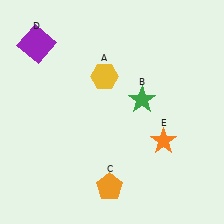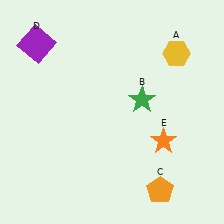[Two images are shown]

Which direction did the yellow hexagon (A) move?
The yellow hexagon (A) moved right.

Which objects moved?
The objects that moved are: the yellow hexagon (A), the orange pentagon (C).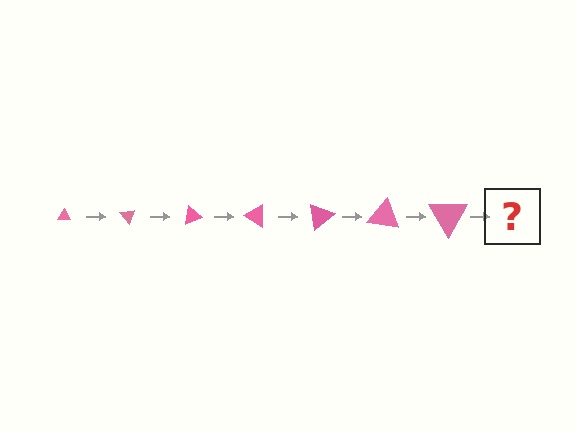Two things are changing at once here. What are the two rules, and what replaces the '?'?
The two rules are that the triangle grows larger each step and it rotates 50 degrees each step. The '?' should be a triangle, larger than the previous one and rotated 350 degrees from the start.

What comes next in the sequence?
The next element should be a triangle, larger than the previous one and rotated 350 degrees from the start.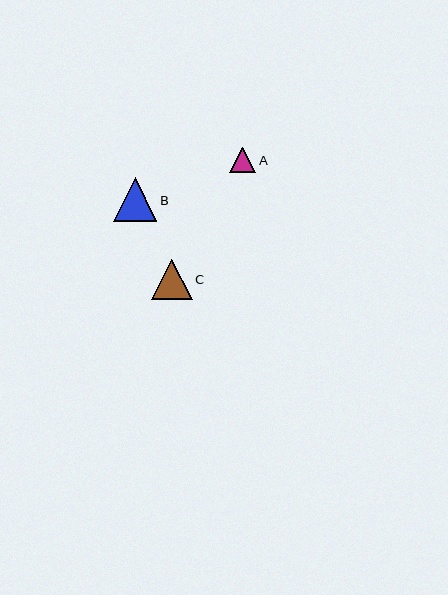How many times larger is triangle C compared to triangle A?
Triangle C is approximately 1.6 times the size of triangle A.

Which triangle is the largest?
Triangle B is the largest with a size of approximately 43 pixels.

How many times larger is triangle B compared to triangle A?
Triangle B is approximately 1.7 times the size of triangle A.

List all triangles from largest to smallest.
From largest to smallest: B, C, A.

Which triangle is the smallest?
Triangle A is the smallest with a size of approximately 26 pixels.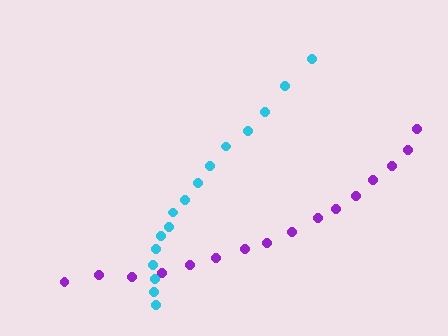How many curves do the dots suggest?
There are 2 distinct paths.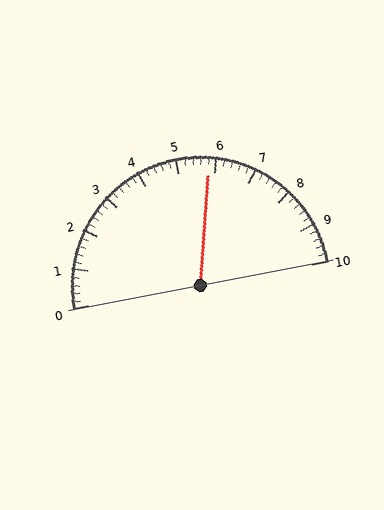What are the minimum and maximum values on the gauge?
The gauge ranges from 0 to 10.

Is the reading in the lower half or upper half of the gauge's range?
The reading is in the upper half of the range (0 to 10).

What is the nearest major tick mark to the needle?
The nearest major tick mark is 6.